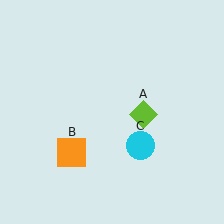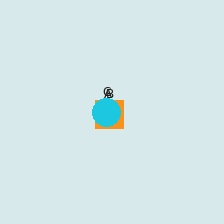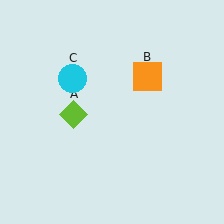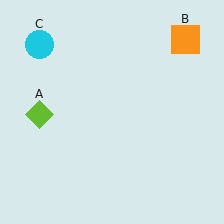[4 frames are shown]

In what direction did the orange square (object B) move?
The orange square (object B) moved up and to the right.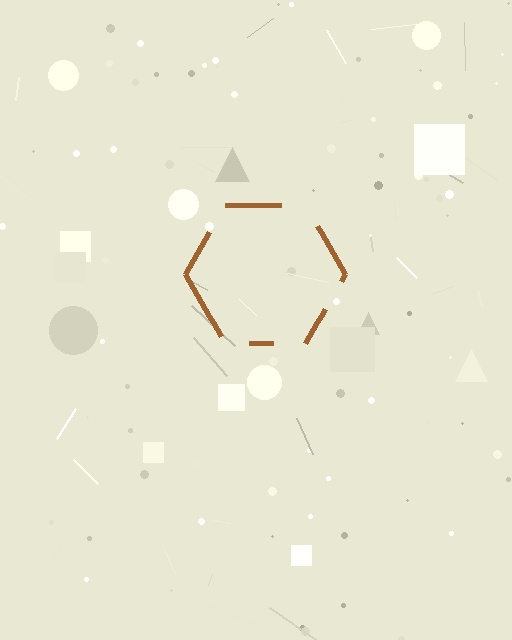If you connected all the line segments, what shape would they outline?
They would outline a hexagon.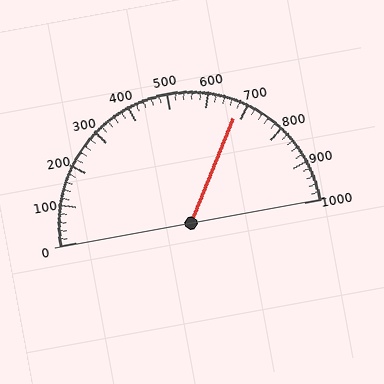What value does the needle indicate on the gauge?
The needle indicates approximately 680.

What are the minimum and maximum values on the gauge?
The gauge ranges from 0 to 1000.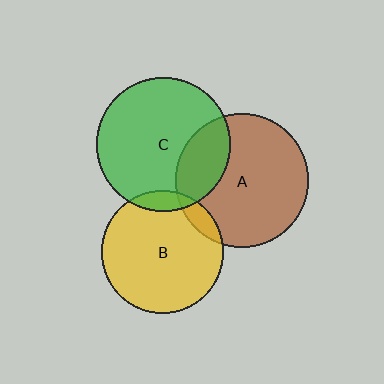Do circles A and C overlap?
Yes.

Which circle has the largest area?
Circle A (brown).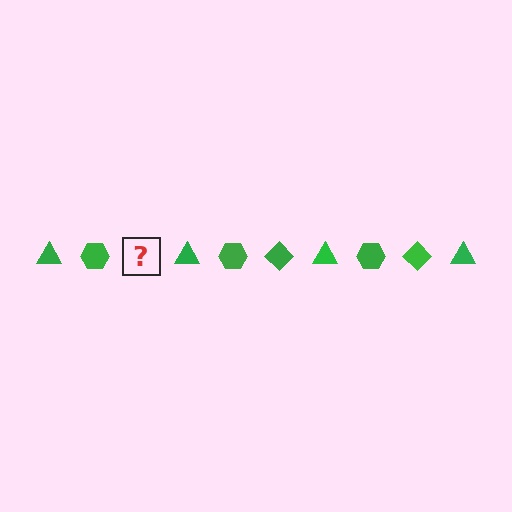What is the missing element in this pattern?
The missing element is a green diamond.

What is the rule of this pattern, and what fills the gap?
The rule is that the pattern cycles through triangle, hexagon, diamond shapes in green. The gap should be filled with a green diamond.